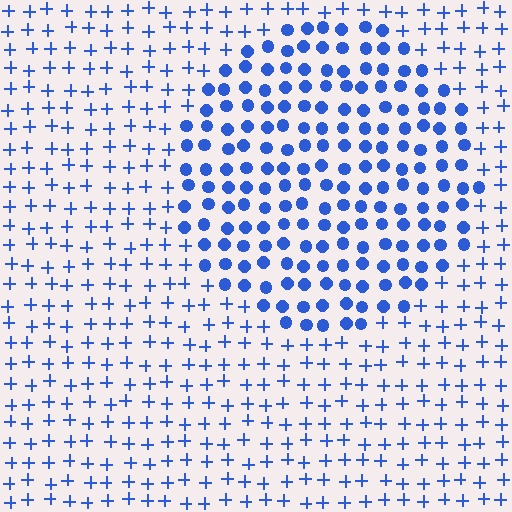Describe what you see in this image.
The image is filled with small blue elements arranged in a uniform grid. A circle-shaped region contains circles, while the surrounding area contains plus signs. The boundary is defined purely by the change in element shape.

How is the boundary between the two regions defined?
The boundary is defined by a change in element shape: circles inside vs. plus signs outside. All elements share the same color and spacing.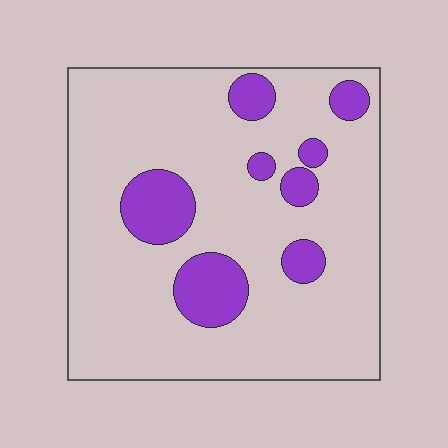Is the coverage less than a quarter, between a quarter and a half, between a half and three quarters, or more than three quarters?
Less than a quarter.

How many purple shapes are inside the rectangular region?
8.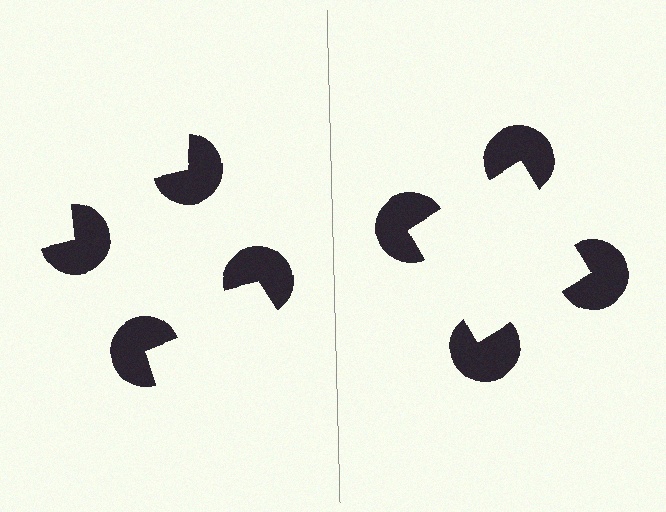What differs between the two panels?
The pac-man discs are positioned identically on both sides; only the wedge orientations differ. On the right they align to a square; on the left they are misaligned.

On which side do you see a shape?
An illusory square appears on the right side. On the left side the wedge cuts are rotated, so no coherent shape forms.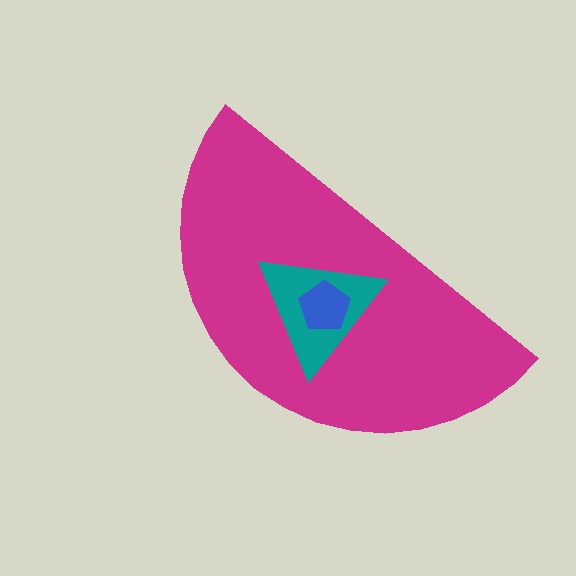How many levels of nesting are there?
3.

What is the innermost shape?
The blue pentagon.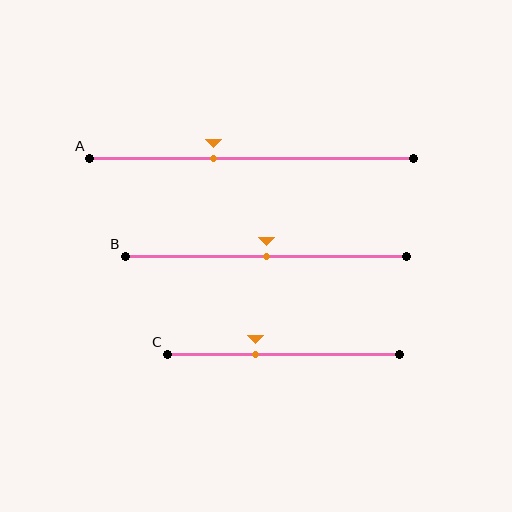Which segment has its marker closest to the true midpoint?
Segment B has its marker closest to the true midpoint.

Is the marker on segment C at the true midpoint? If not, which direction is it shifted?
No, the marker on segment C is shifted to the left by about 12% of the segment length.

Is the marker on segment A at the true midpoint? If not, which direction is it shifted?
No, the marker on segment A is shifted to the left by about 12% of the segment length.